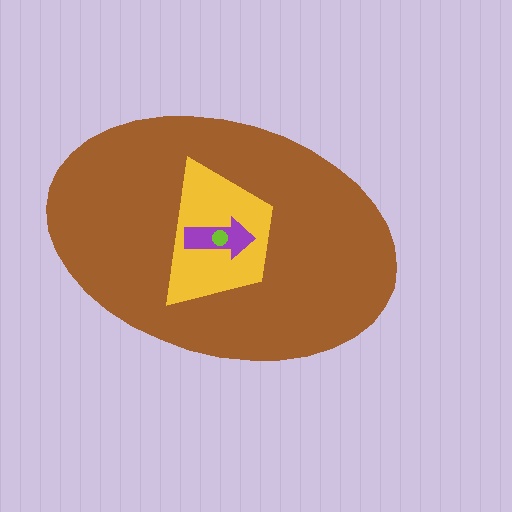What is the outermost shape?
The brown ellipse.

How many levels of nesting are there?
4.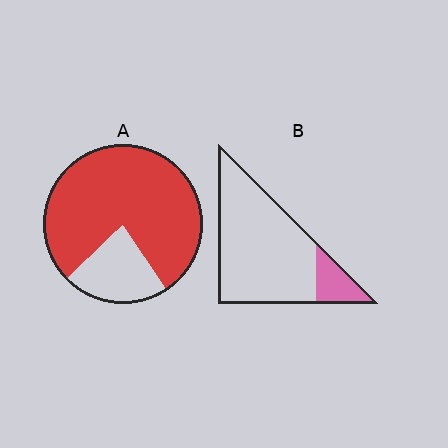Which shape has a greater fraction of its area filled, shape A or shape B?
Shape A.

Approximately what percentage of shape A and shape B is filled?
A is approximately 80% and B is approximately 15%.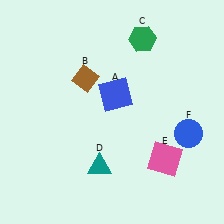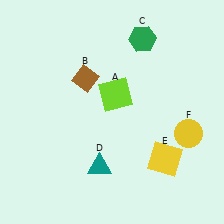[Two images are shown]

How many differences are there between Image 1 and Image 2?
There are 3 differences between the two images.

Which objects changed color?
A changed from blue to lime. E changed from pink to yellow. F changed from blue to yellow.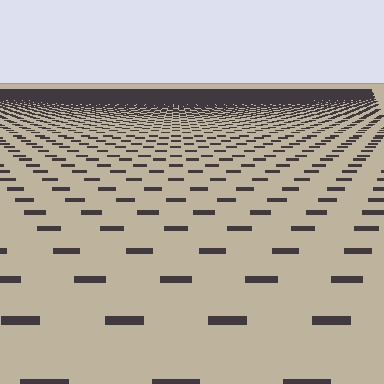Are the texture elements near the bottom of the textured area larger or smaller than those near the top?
Larger. Near the bottom, elements are closer to the viewer and appear at a bigger on-screen size.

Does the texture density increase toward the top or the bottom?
Density increases toward the top.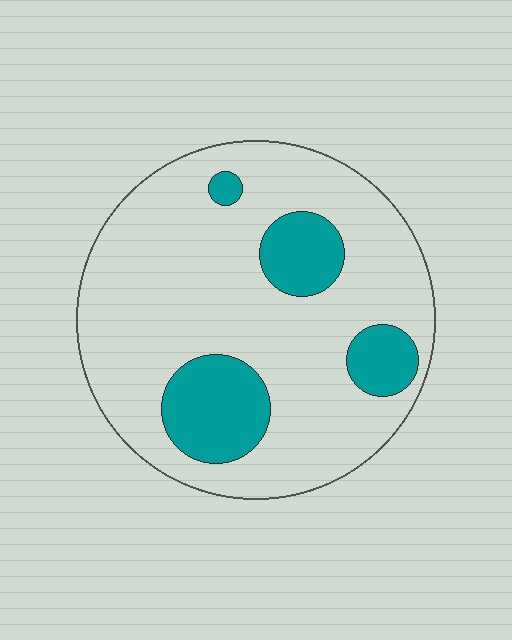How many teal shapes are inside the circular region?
4.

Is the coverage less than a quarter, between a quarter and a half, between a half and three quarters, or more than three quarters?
Less than a quarter.